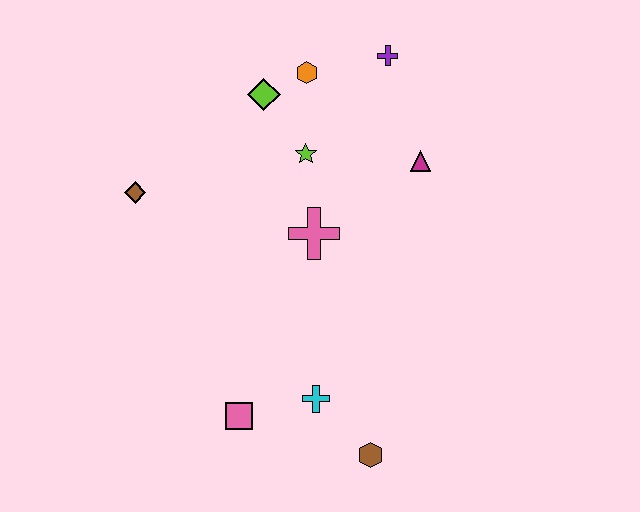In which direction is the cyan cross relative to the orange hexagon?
The cyan cross is below the orange hexagon.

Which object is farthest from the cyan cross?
The purple cross is farthest from the cyan cross.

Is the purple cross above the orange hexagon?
Yes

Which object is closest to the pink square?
The cyan cross is closest to the pink square.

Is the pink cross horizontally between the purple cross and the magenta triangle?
No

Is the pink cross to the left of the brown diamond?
No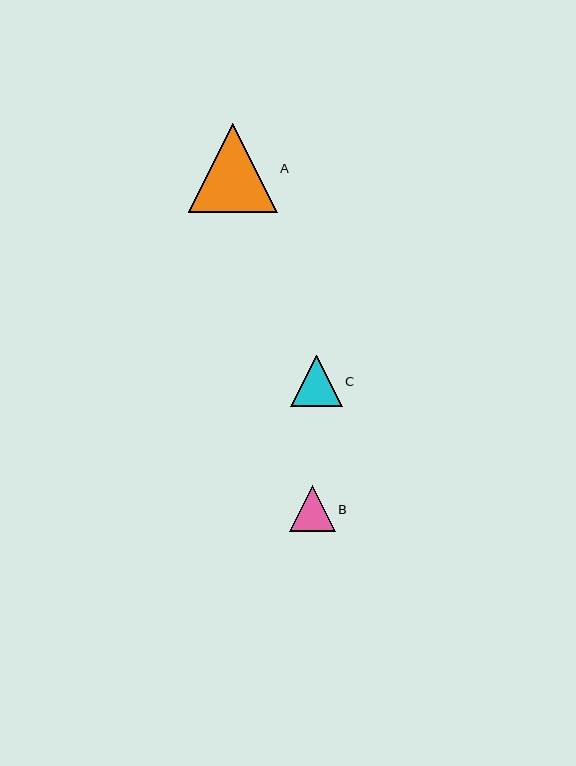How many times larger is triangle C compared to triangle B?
Triangle C is approximately 1.1 times the size of triangle B.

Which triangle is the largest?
Triangle A is the largest with a size of approximately 89 pixels.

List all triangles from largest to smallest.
From largest to smallest: A, C, B.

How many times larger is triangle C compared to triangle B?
Triangle C is approximately 1.1 times the size of triangle B.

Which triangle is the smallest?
Triangle B is the smallest with a size of approximately 46 pixels.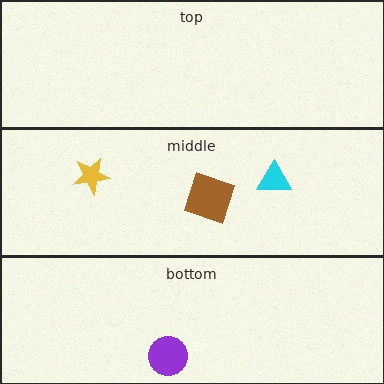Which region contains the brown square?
The middle region.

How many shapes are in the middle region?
3.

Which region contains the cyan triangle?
The middle region.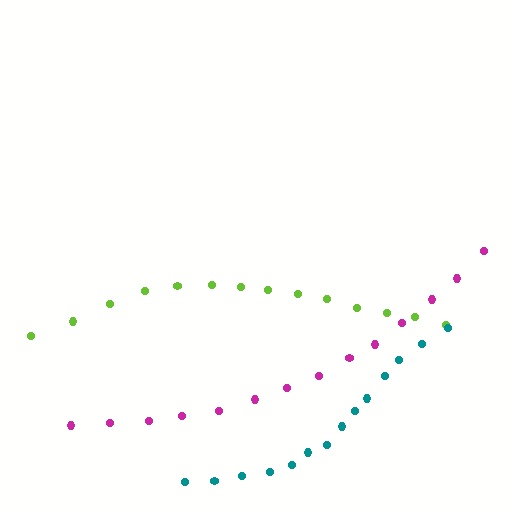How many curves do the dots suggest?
There are 3 distinct paths.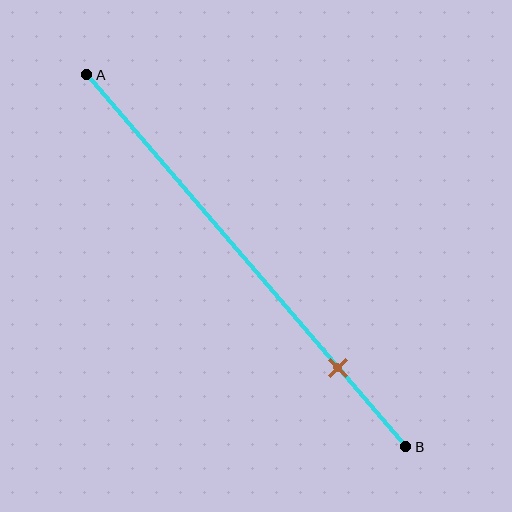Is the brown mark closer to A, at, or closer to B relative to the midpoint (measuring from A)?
The brown mark is closer to point B than the midpoint of segment AB.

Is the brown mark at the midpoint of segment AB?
No, the mark is at about 80% from A, not at the 50% midpoint.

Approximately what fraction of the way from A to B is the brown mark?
The brown mark is approximately 80% of the way from A to B.